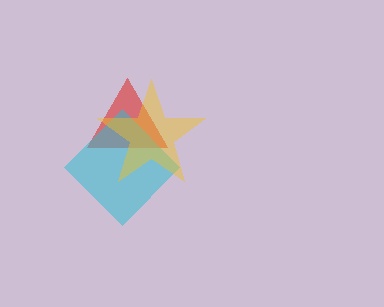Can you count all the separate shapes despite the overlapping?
Yes, there are 3 separate shapes.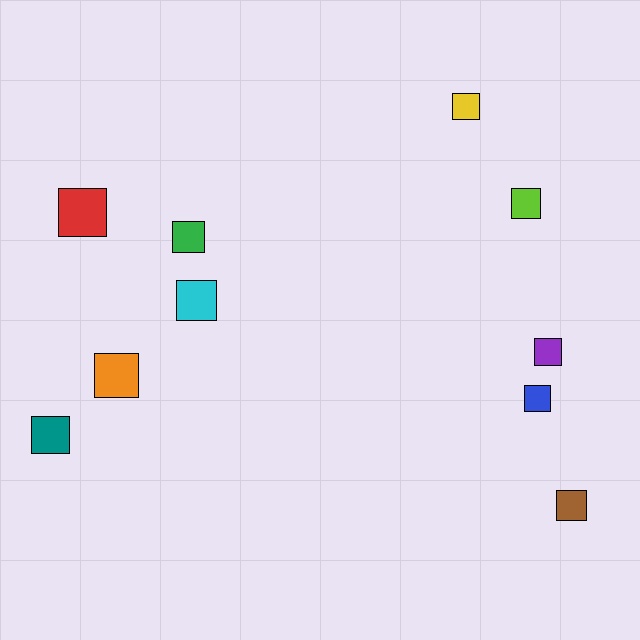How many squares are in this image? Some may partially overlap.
There are 10 squares.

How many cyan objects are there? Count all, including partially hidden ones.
There is 1 cyan object.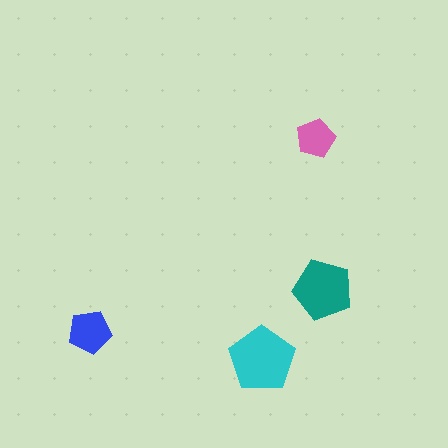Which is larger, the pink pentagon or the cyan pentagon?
The cyan one.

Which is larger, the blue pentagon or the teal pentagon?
The teal one.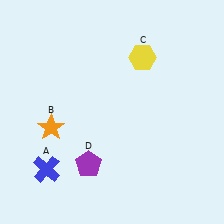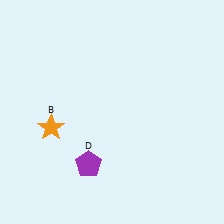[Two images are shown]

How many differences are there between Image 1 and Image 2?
There are 2 differences between the two images.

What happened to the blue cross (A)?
The blue cross (A) was removed in Image 2. It was in the bottom-left area of Image 1.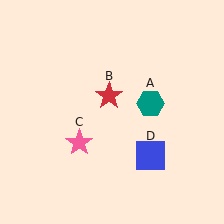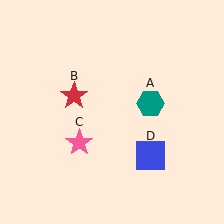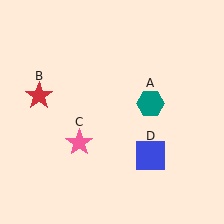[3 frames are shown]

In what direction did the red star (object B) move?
The red star (object B) moved left.